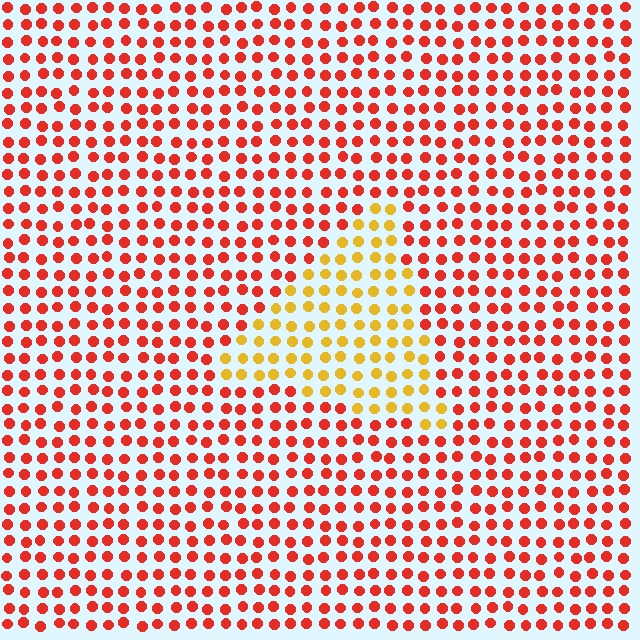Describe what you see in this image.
The image is filled with small red elements in a uniform arrangement. A triangle-shaped region is visible where the elements are tinted to a slightly different hue, forming a subtle color boundary.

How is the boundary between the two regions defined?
The boundary is defined purely by a slight shift in hue (about 44 degrees). Spacing, size, and orientation are identical on both sides.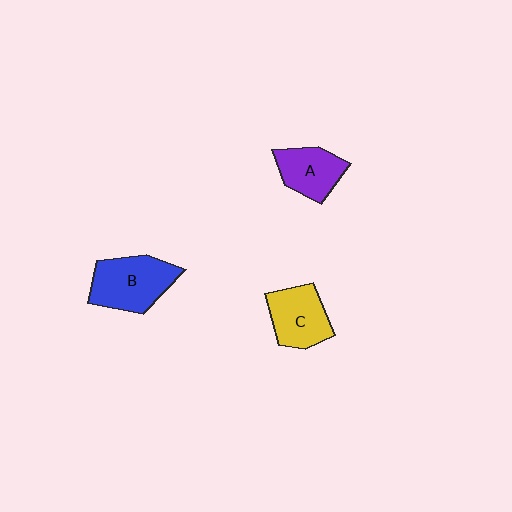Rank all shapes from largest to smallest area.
From largest to smallest: B (blue), C (yellow), A (purple).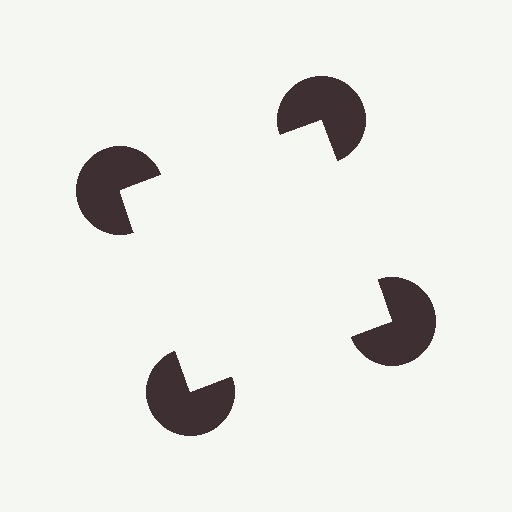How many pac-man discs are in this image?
There are 4 — one at each vertex of the illusory square.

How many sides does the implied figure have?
4 sides.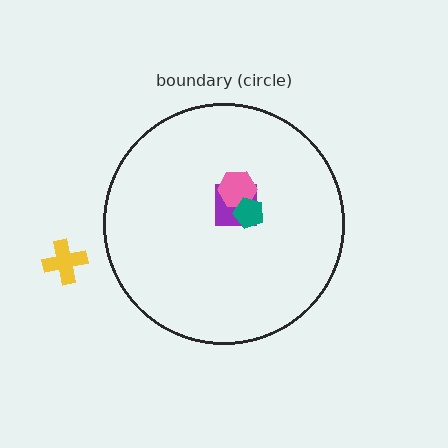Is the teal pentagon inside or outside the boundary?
Inside.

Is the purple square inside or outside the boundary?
Inside.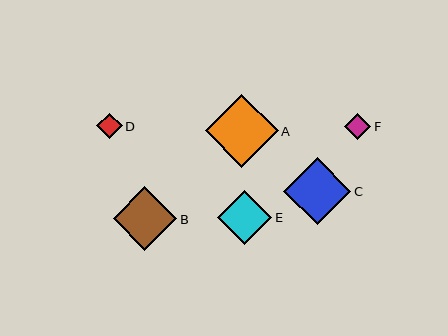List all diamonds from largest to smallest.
From largest to smallest: A, C, B, E, F, D.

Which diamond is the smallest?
Diamond D is the smallest with a size of approximately 25 pixels.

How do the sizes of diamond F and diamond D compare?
Diamond F and diamond D are approximately the same size.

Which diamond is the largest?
Diamond A is the largest with a size of approximately 73 pixels.